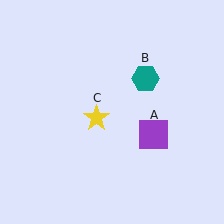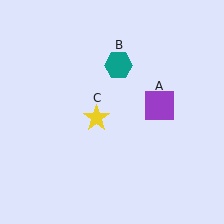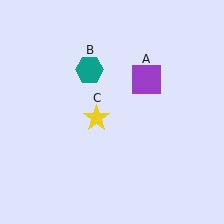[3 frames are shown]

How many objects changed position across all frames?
2 objects changed position: purple square (object A), teal hexagon (object B).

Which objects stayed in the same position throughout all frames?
Yellow star (object C) remained stationary.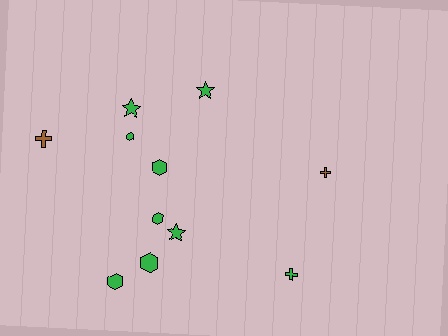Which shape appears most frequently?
Hexagon, with 5 objects.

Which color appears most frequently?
Green, with 9 objects.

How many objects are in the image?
There are 11 objects.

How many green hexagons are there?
There are 5 green hexagons.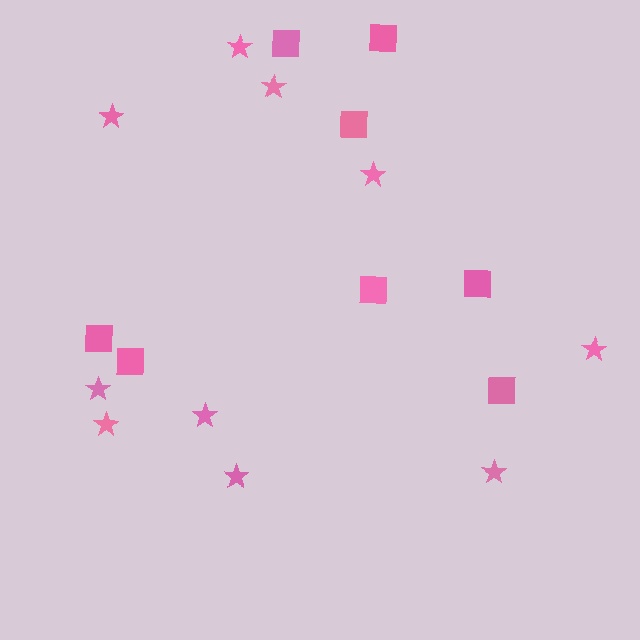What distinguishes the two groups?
There are 2 groups: one group of stars (10) and one group of squares (8).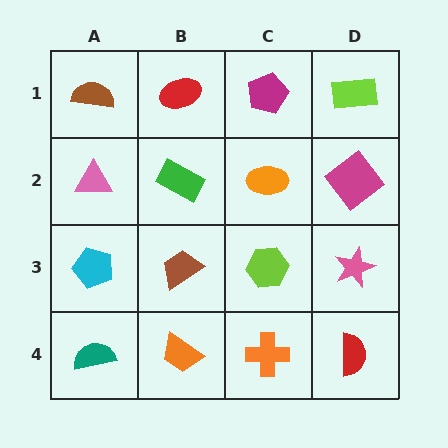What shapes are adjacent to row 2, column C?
A magenta pentagon (row 1, column C), a lime hexagon (row 3, column C), a green rectangle (row 2, column B), a magenta diamond (row 2, column D).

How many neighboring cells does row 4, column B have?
3.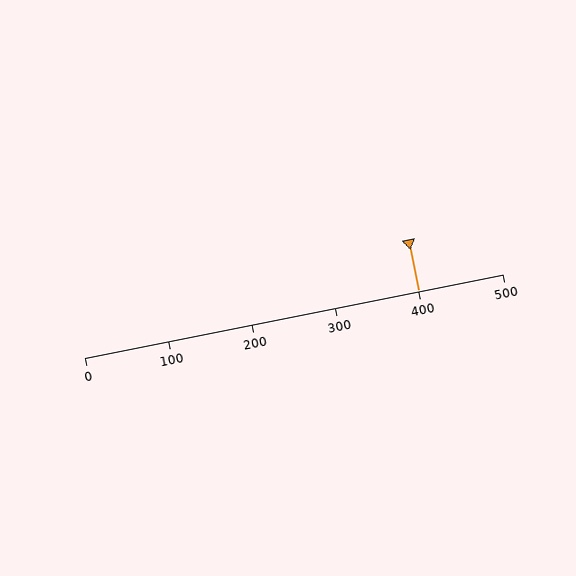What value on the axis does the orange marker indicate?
The marker indicates approximately 400.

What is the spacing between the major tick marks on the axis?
The major ticks are spaced 100 apart.